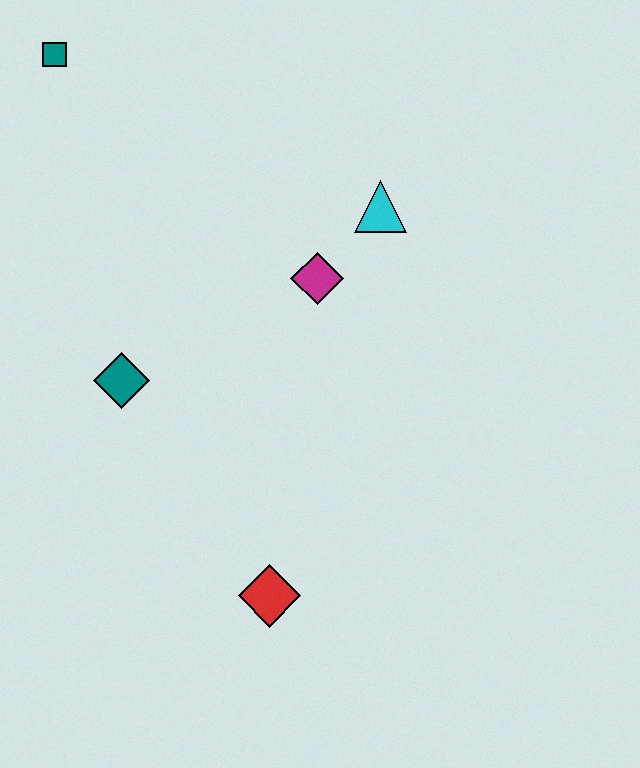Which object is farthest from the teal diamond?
The teal square is farthest from the teal diamond.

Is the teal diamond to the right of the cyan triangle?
No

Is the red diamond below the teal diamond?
Yes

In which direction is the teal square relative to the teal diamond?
The teal square is above the teal diamond.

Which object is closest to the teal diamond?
The magenta diamond is closest to the teal diamond.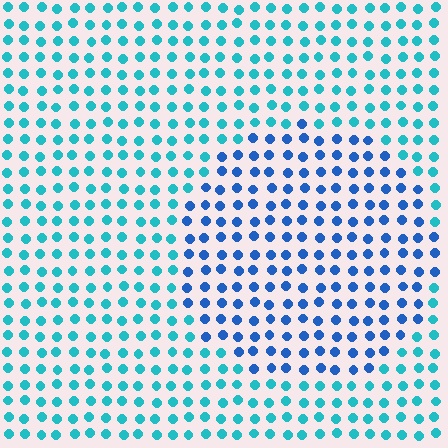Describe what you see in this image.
The image is filled with small cyan elements in a uniform arrangement. A circle-shaped region is visible where the elements are tinted to a slightly different hue, forming a subtle color boundary.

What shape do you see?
I see a circle.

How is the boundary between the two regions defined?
The boundary is defined purely by a slight shift in hue (about 35 degrees). Spacing, size, and orientation are identical on both sides.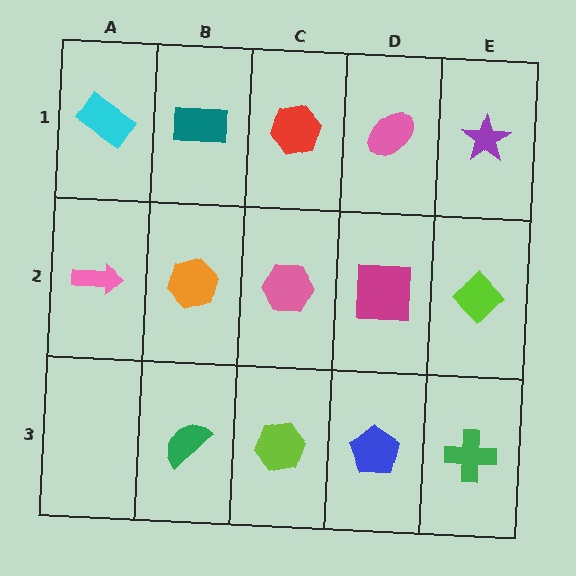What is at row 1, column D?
A pink ellipse.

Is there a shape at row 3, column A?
No, that cell is empty.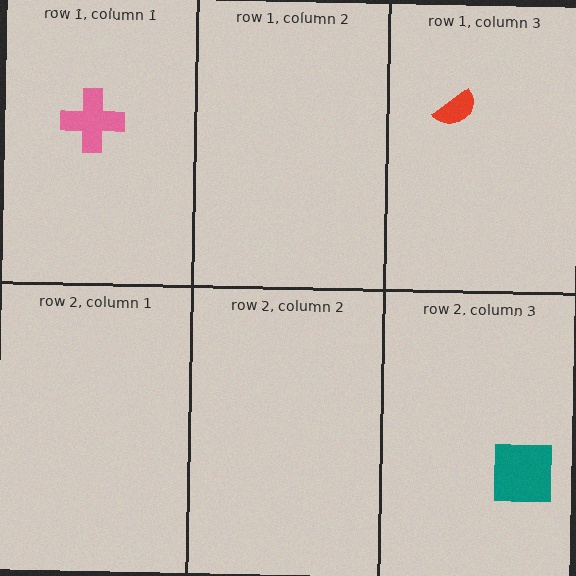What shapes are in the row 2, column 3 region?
The teal square.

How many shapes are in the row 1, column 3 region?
1.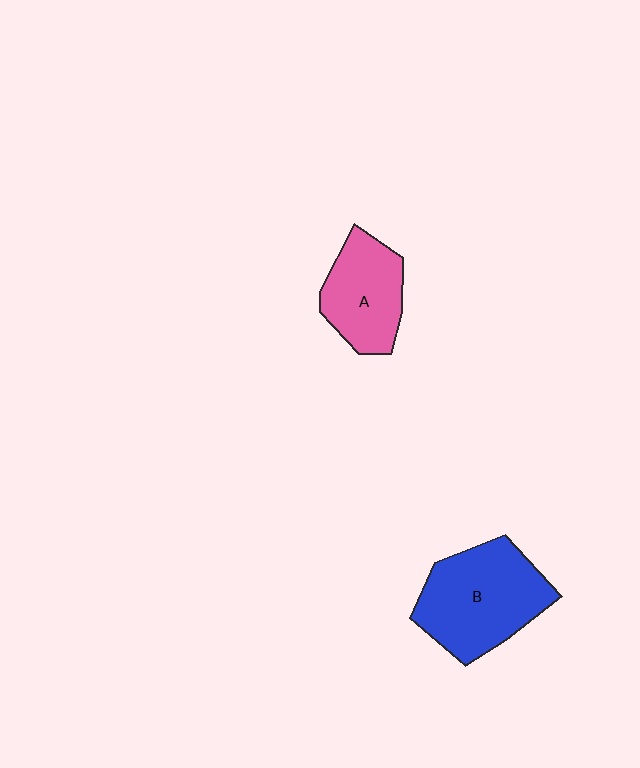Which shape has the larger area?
Shape B (blue).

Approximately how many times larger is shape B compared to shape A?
Approximately 1.5 times.